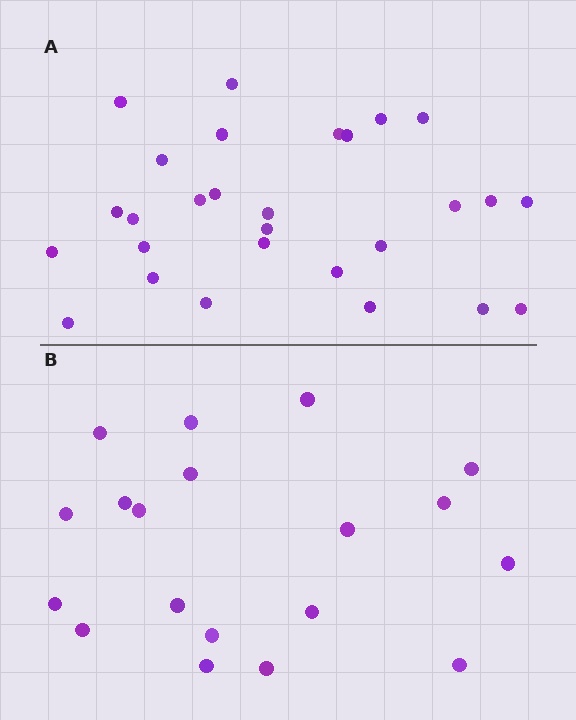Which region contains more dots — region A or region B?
Region A (the top region) has more dots.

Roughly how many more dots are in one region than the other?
Region A has roughly 8 or so more dots than region B.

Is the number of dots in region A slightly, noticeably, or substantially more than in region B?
Region A has substantially more. The ratio is roughly 1.5 to 1.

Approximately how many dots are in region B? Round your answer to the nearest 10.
About 20 dots. (The exact count is 19, which rounds to 20.)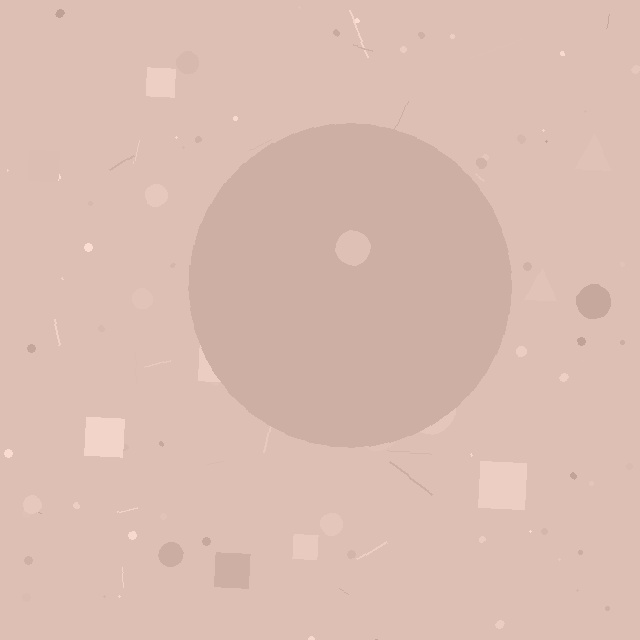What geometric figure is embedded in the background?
A circle is embedded in the background.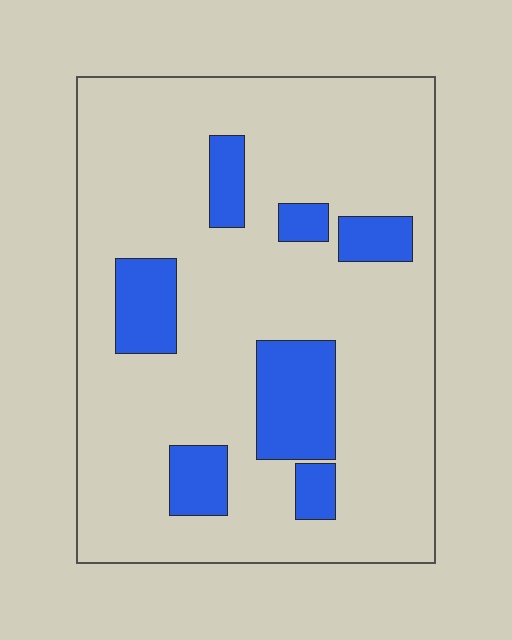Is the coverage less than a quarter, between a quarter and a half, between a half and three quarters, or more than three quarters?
Less than a quarter.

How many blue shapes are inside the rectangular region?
7.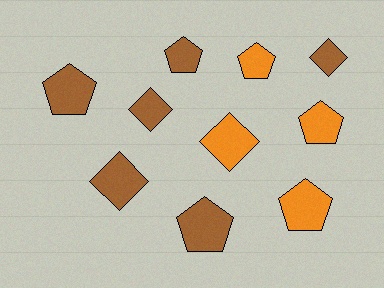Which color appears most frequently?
Brown, with 6 objects.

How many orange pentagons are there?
There are 3 orange pentagons.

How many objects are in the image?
There are 10 objects.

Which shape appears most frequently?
Pentagon, with 6 objects.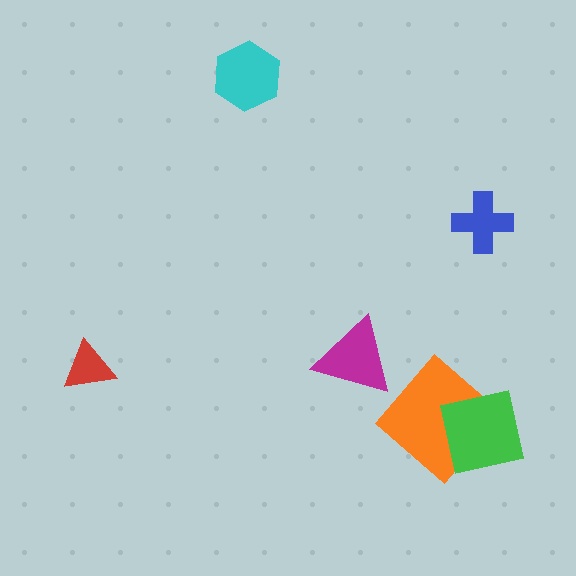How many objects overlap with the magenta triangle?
0 objects overlap with the magenta triangle.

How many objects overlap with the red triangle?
0 objects overlap with the red triangle.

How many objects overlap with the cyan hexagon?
0 objects overlap with the cyan hexagon.